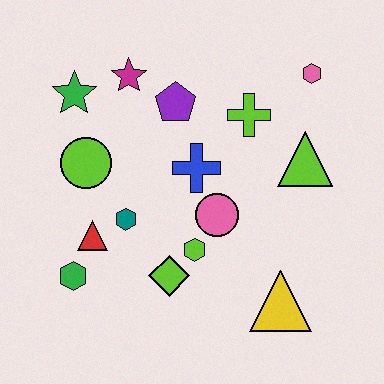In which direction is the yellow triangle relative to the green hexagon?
The yellow triangle is to the right of the green hexagon.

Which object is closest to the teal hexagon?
The red triangle is closest to the teal hexagon.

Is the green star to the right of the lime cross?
No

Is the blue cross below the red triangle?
No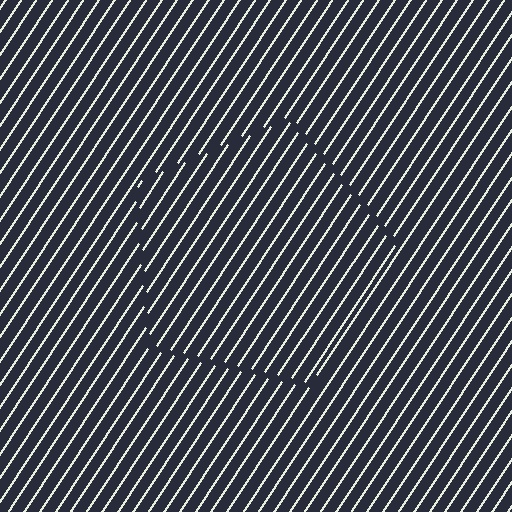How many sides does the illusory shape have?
5 sides — the line-ends trace a pentagon.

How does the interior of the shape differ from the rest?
The interior of the shape contains the same grating, shifted by half a period — the contour is defined by the phase discontinuity where line-ends from the inner and outer gratings abut.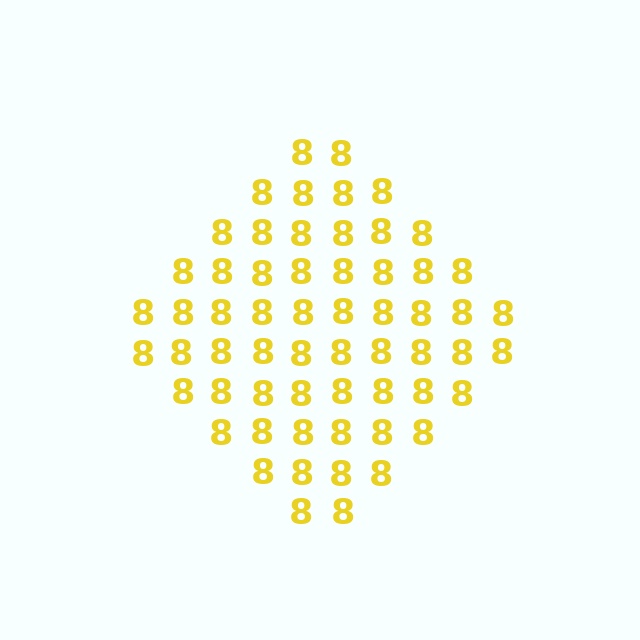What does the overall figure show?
The overall figure shows a diamond.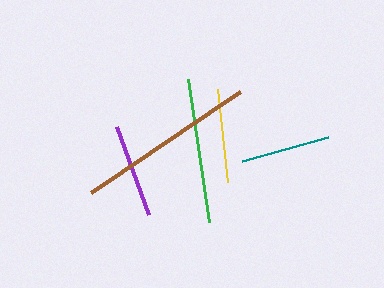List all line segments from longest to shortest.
From longest to shortest: brown, green, purple, yellow, teal.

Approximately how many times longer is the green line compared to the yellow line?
The green line is approximately 1.6 times the length of the yellow line.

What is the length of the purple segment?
The purple segment is approximately 94 pixels long.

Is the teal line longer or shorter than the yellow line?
The yellow line is longer than the teal line.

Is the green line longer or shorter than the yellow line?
The green line is longer than the yellow line.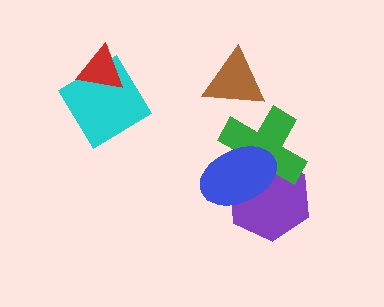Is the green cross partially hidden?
Yes, it is partially covered by another shape.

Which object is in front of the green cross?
The blue ellipse is in front of the green cross.